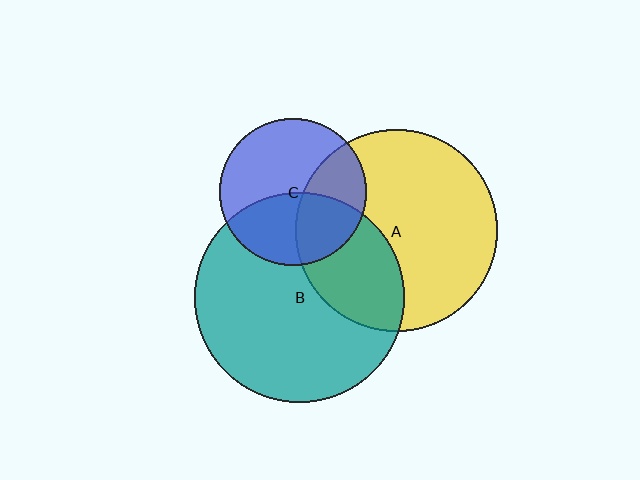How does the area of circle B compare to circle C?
Approximately 2.0 times.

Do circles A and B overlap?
Yes.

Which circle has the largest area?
Circle B (teal).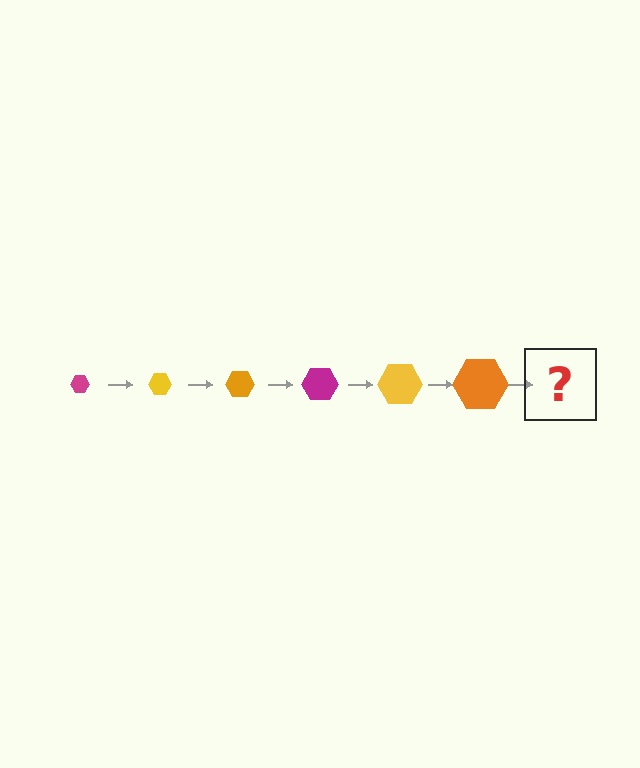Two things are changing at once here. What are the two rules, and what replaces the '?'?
The two rules are that the hexagon grows larger each step and the color cycles through magenta, yellow, and orange. The '?' should be a magenta hexagon, larger than the previous one.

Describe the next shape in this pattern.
It should be a magenta hexagon, larger than the previous one.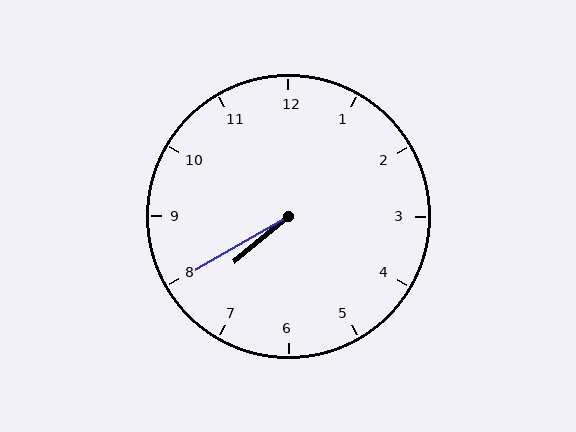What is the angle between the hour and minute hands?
Approximately 10 degrees.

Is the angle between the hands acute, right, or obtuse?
It is acute.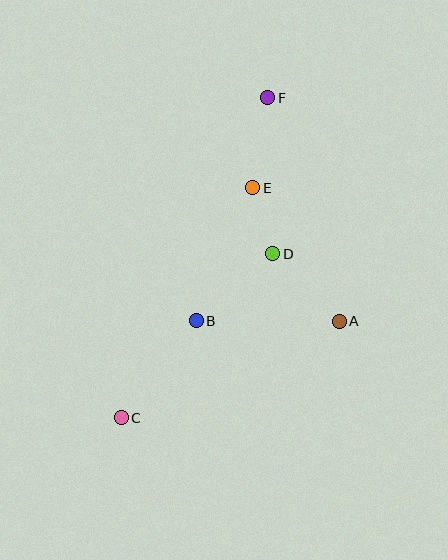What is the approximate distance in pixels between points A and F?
The distance between A and F is approximately 235 pixels.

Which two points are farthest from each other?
Points C and F are farthest from each other.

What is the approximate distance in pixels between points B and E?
The distance between B and E is approximately 145 pixels.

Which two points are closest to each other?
Points D and E are closest to each other.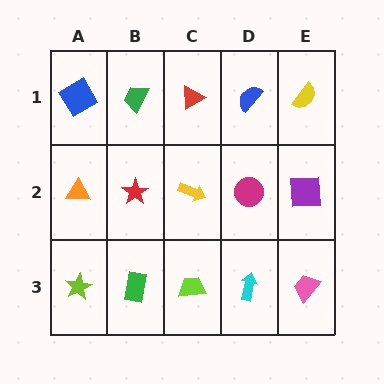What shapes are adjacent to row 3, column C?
A yellow arrow (row 2, column C), a green rectangle (row 3, column B), a cyan arrow (row 3, column D).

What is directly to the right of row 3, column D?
A pink trapezoid.